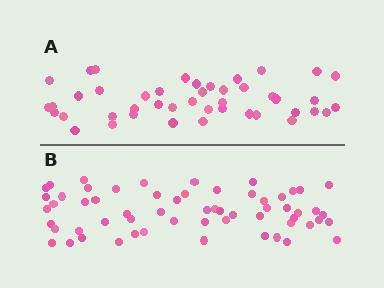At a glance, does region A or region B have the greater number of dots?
Region B (the bottom region) has more dots.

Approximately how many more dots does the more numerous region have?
Region B has approximately 15 more dots than region A.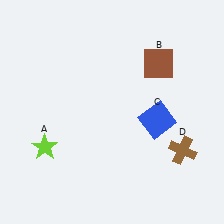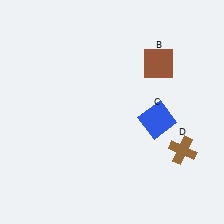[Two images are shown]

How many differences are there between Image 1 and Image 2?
There is 1 difference between the two images.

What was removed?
The lime star (A) was removed in Image 2.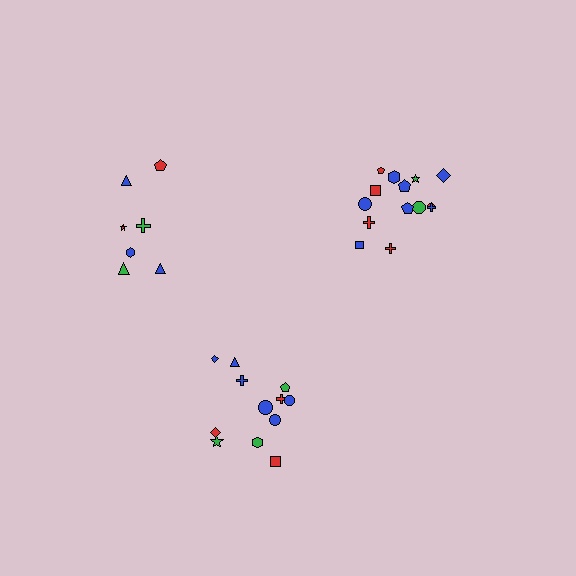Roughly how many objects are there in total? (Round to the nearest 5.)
Roughly 35 objects in total.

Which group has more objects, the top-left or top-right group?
The top-right group.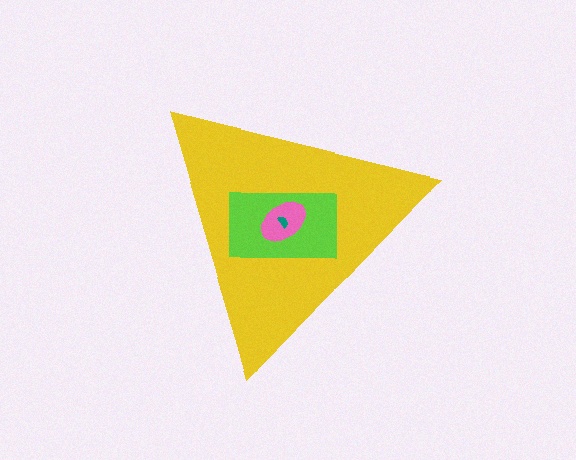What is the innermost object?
The teal semicircle.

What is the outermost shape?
The yellow triangle.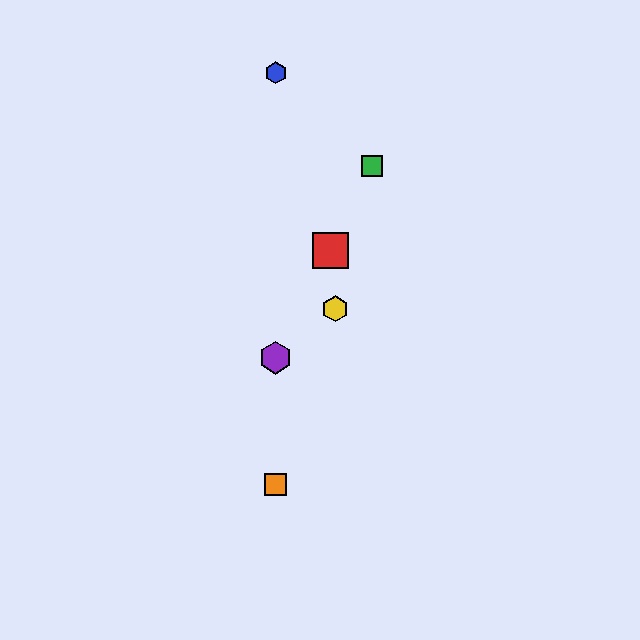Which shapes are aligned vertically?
The blue hexagon, the purple hexagon, the orange square are aligned vertically.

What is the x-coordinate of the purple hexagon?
The purple hexagon is at x≈276.